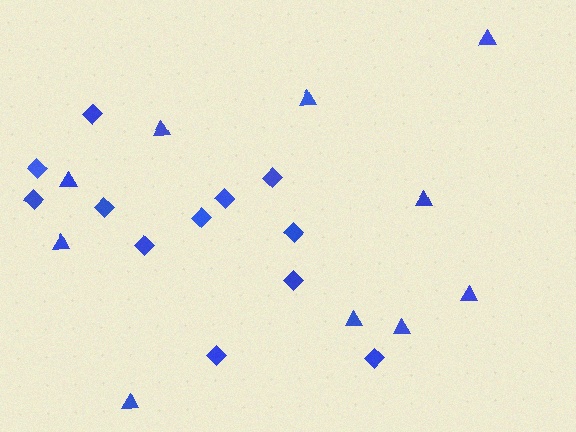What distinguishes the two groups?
There are 2 groups: one group of triangles (10) and one group of diamonds (12).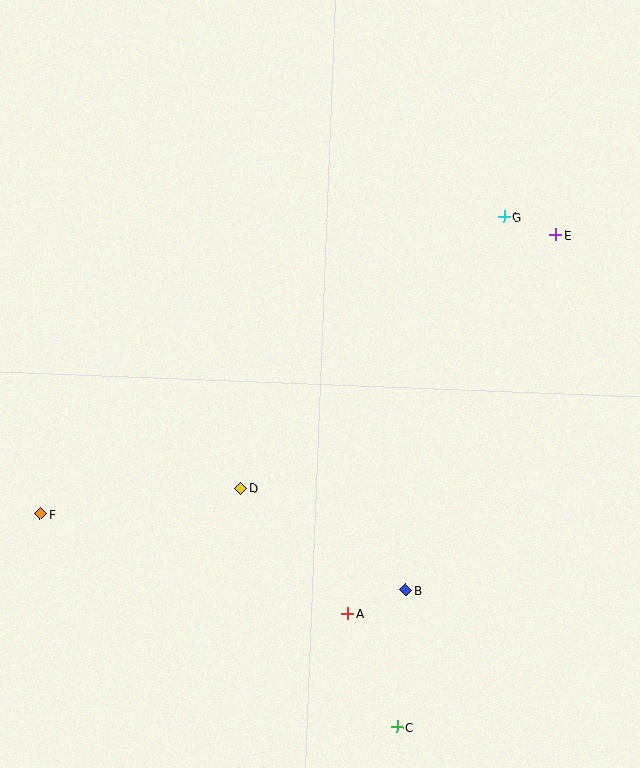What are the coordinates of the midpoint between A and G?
The midpoint between A and G is at (426, 415).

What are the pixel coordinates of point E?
Point E is at (556, 235).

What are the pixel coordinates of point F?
Point F is at (41, 514).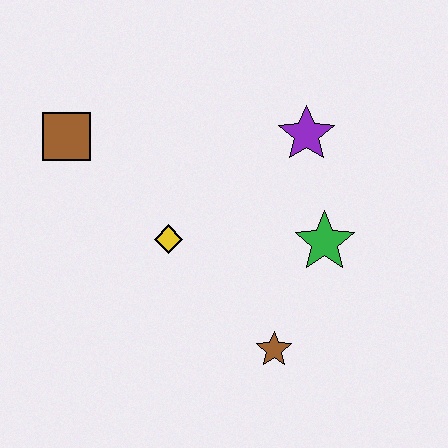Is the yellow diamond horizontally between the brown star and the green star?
No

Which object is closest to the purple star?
The green star is closest to the purple star.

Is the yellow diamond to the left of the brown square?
No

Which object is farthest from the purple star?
The brown square is farthest from the purple star.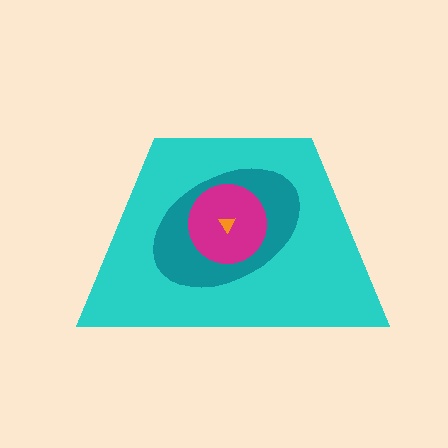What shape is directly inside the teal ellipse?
The magenta circle.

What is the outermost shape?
The cyan trapezoid.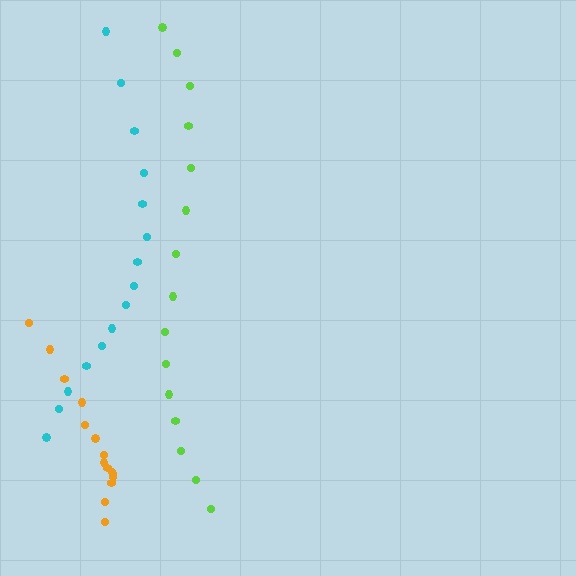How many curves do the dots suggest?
There are 3 distinct paths.